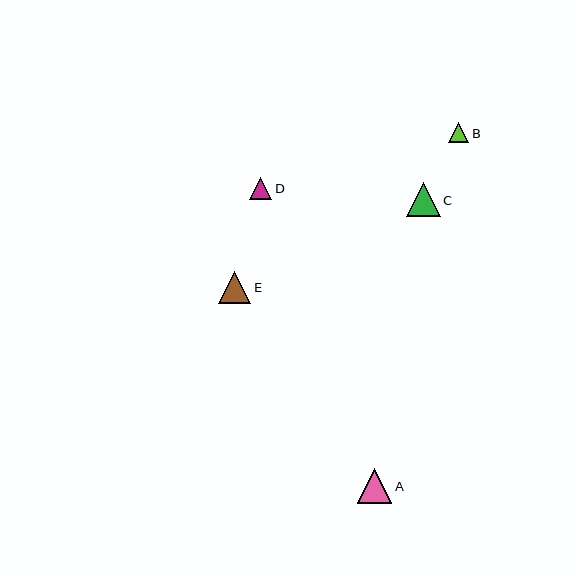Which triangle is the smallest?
Triangle B is the smallest with a size of approximately 20 pixels.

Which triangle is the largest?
Triangle A is the largest with a size of approximately 34 pixels.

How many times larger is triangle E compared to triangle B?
Triangle E is approximately 1.6 times the size of triangle B.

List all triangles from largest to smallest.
From largest to smallest: A, C, E, D, B.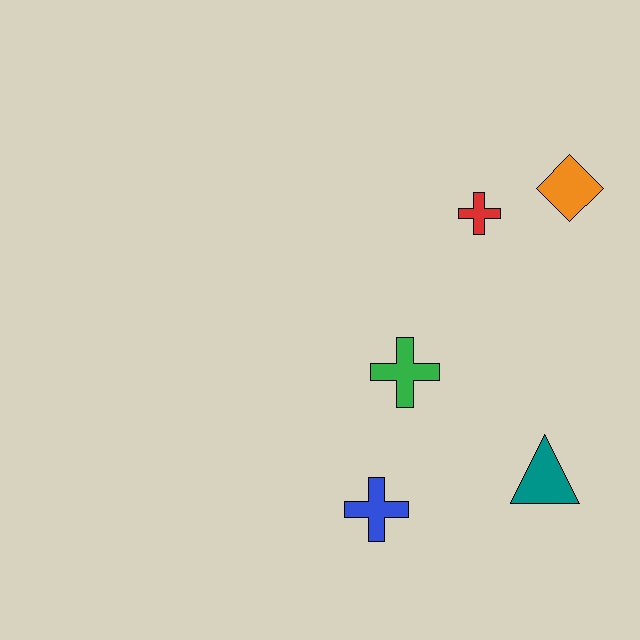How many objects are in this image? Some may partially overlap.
There are 5 objects.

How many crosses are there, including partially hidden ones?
There are 3 crosses.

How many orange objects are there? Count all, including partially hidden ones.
There is 1 orange object.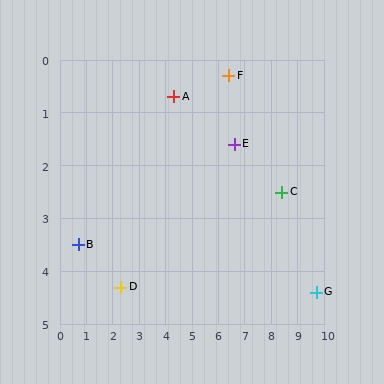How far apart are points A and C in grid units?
Points A and C are about 4.5 grid units apart.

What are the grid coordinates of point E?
Point E is at approximately (6.6, 1.6).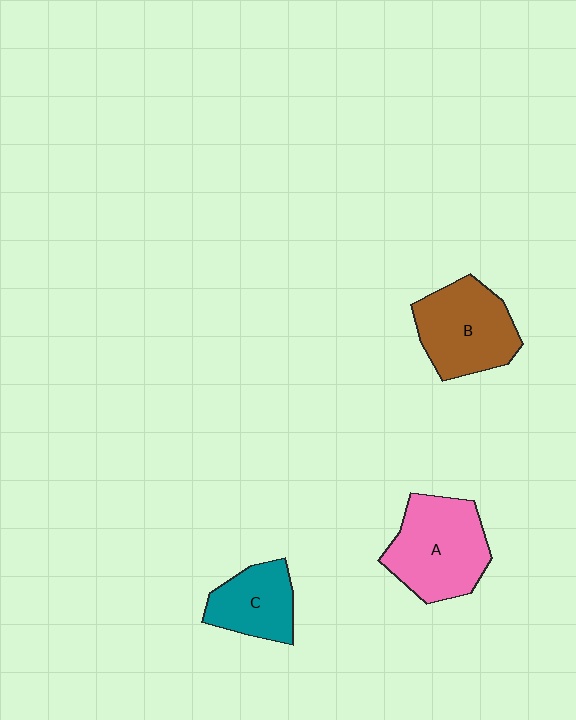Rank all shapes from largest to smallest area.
From largest to smallest: A (pink), B (brown), C (teal).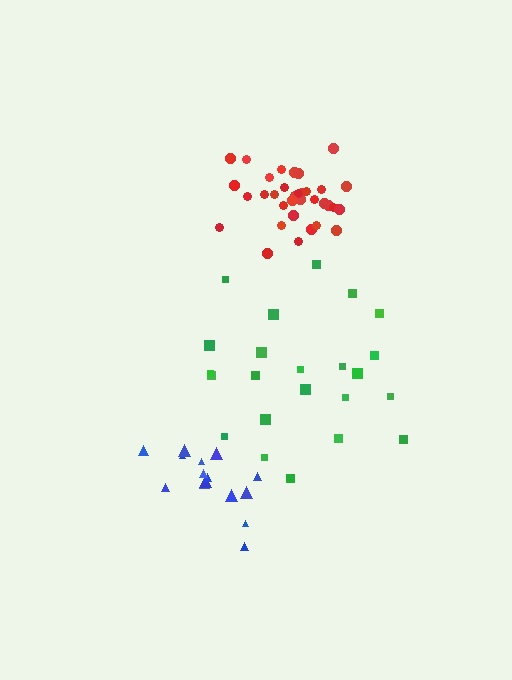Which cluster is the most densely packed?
Red.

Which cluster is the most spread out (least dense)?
Green.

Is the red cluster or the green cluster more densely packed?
Red.